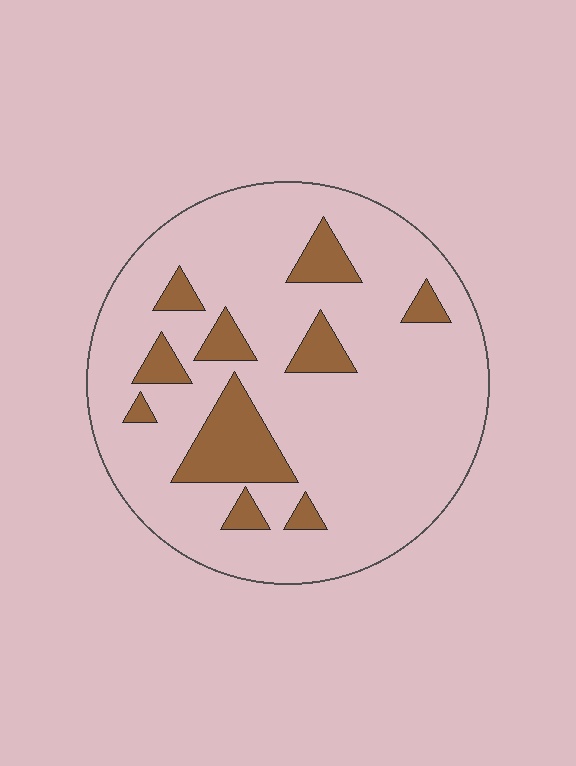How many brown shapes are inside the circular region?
10.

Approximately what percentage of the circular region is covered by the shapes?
Approximately 15%.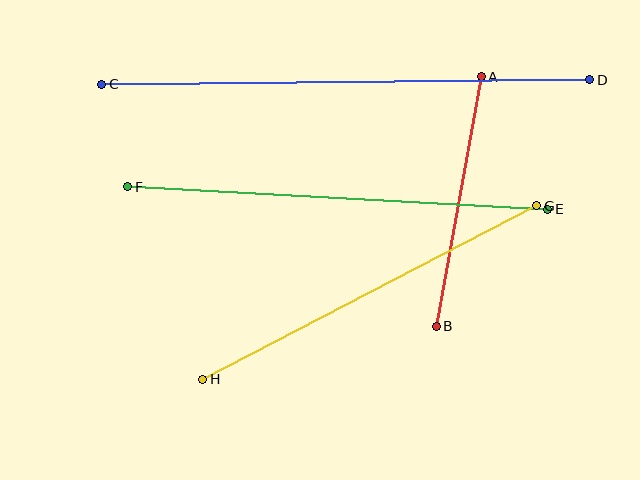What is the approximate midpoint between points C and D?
The midpoint is at approximately (346, 82) pixels.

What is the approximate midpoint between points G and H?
The midpoint is at approximately (370, 292) pixels.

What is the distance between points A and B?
The distance is approximately 253 pixels.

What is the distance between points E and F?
The distance is approximately 421 pixels.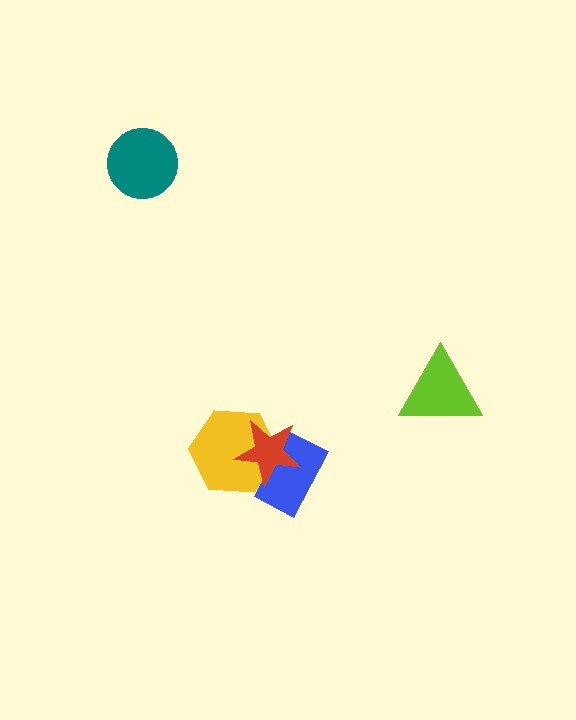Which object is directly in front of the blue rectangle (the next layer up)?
The yellow hexagon is directly in front of the blue rectangle.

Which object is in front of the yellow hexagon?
The red star is in front of the yellow hexagon.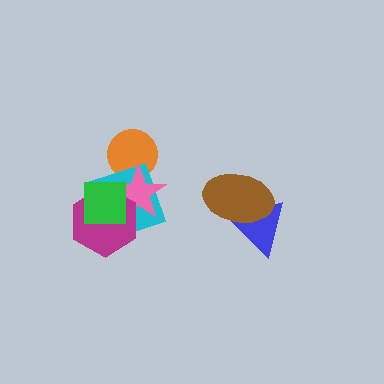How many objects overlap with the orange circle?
2 objects overlap with the orange circle.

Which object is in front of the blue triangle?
The brown ellipse is in front of the blue triangle.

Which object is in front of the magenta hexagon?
The green square is in front of the magenta hexagon.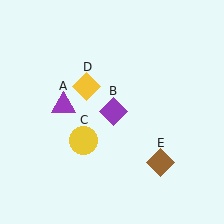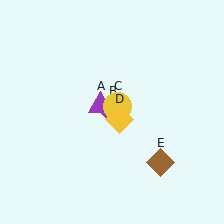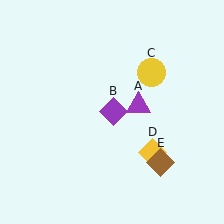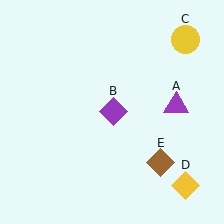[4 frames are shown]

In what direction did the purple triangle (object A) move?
The purple triangle (object A) moved right.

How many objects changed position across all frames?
3 objects changed position: purple triangle (object A), yellow circle (object C), yellow diamond (object D).